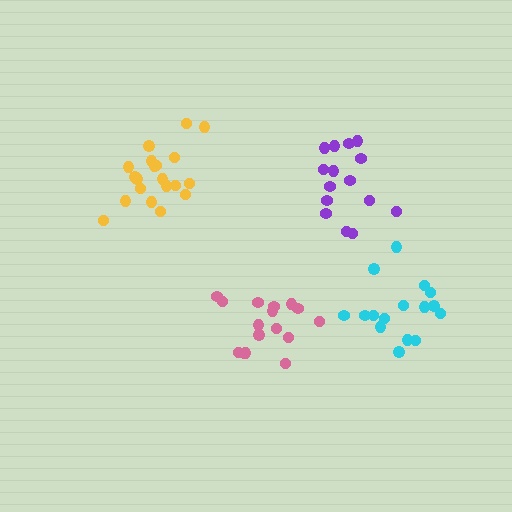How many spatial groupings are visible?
There are 4 spatial groupings.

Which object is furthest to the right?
The cyan cluster is rightmost.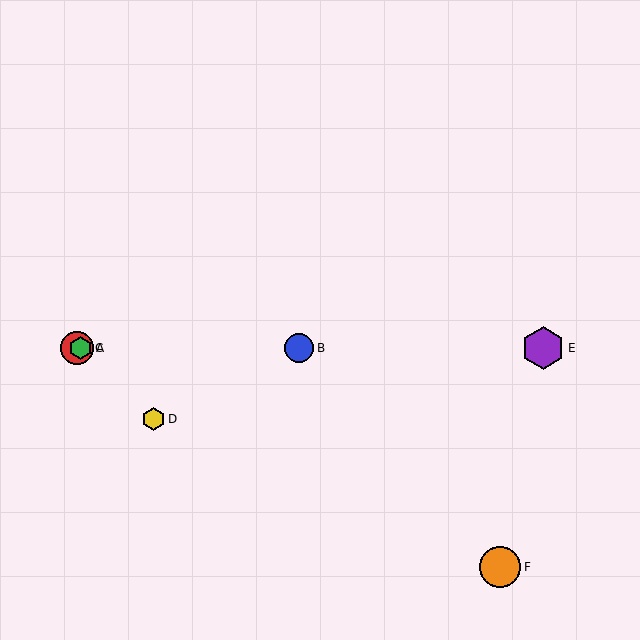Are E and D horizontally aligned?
No, E is at y≈348 and D is at y≈419.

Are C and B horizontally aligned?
Yes, both are at y≈348.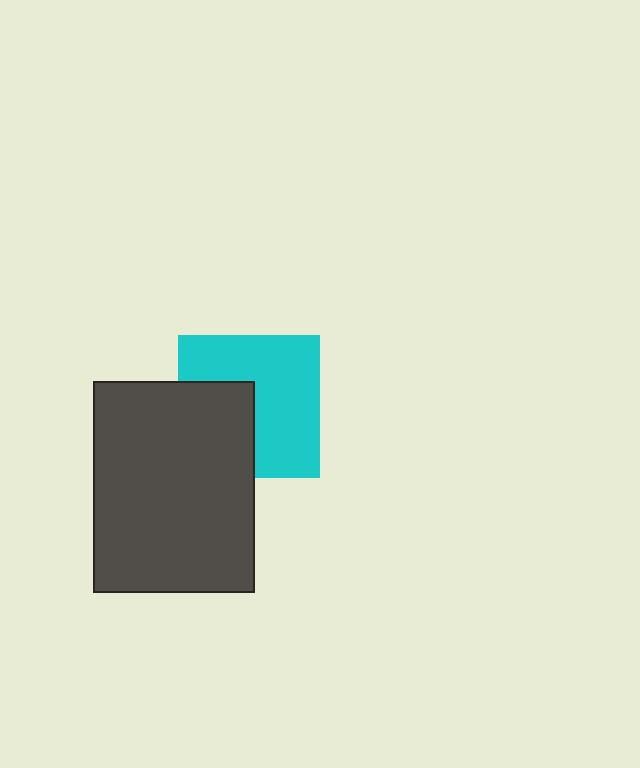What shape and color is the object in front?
The object in front is a dark gray rectangle.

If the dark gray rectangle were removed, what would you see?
You would see the complete cyan square.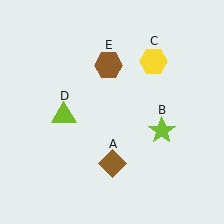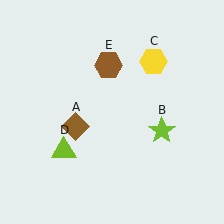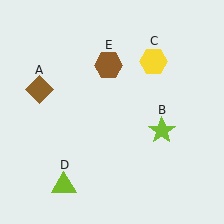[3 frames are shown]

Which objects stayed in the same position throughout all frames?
Lime star (object B) and yellow hexagon (object C) and brown hexagon (object E) remained stationary.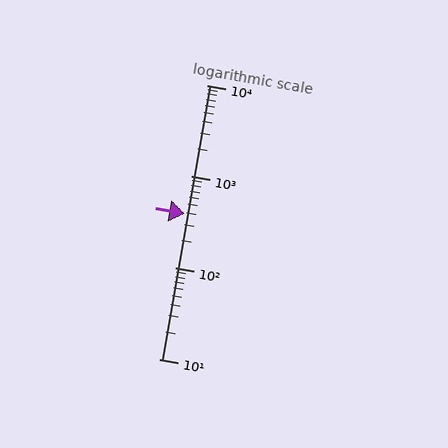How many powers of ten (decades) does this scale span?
The scale spans 3 decades, from 10 to 10000.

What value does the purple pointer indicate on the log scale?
The pointer indicates approximately 390.